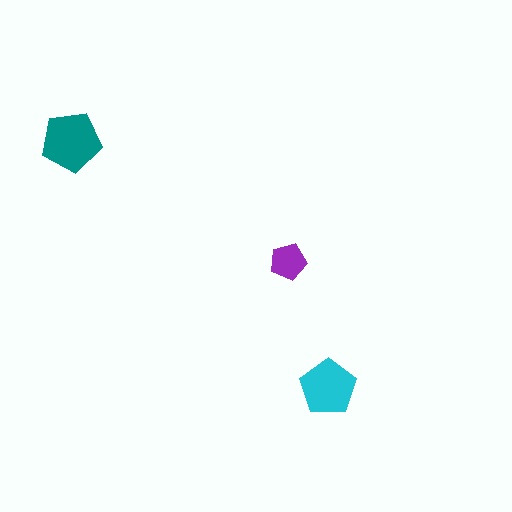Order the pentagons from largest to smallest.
the teal one, the cyan one, the purple one.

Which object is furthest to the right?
The cyan pentagon is rightmost.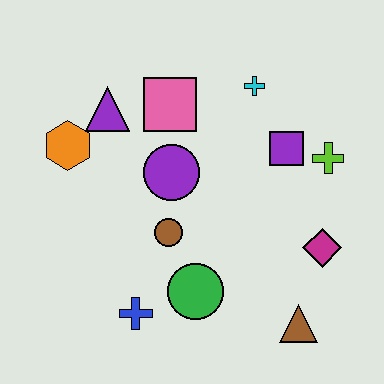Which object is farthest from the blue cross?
The cyan cross is farthest from the blue cross.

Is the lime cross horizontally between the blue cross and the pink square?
No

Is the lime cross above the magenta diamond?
Yes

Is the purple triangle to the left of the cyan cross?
Yes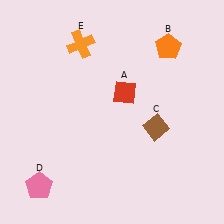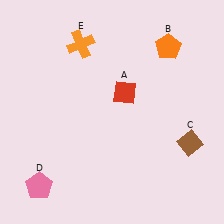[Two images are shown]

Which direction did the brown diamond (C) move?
The brown diamond (C) moved right.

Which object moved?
The brown diamond (C) moved right.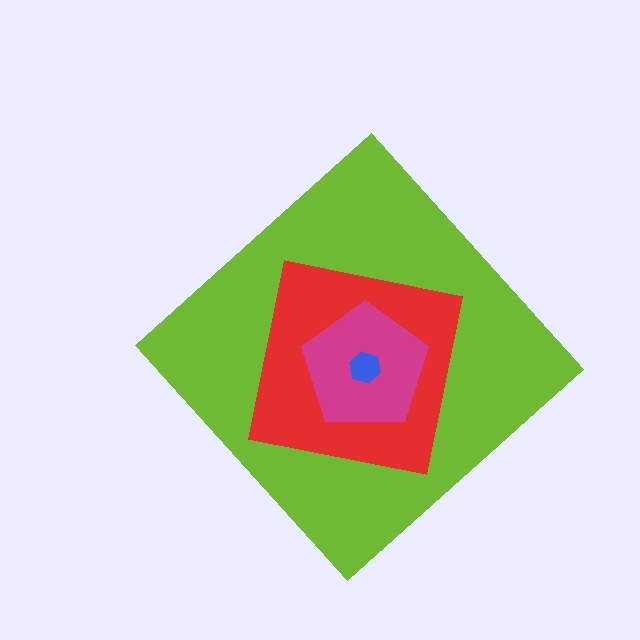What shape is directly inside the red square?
The magenta pentagon.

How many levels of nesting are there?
4.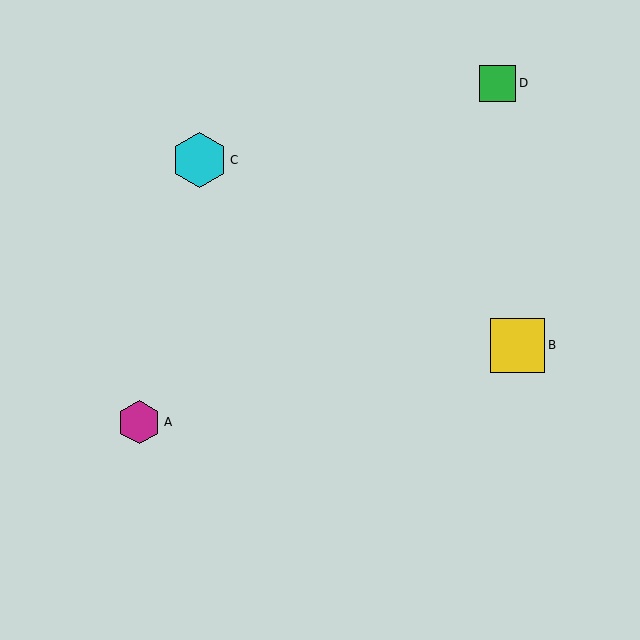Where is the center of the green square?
The center of the green square is at (498, 83).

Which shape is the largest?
The cyan hexagon (labeled C) is the largest.